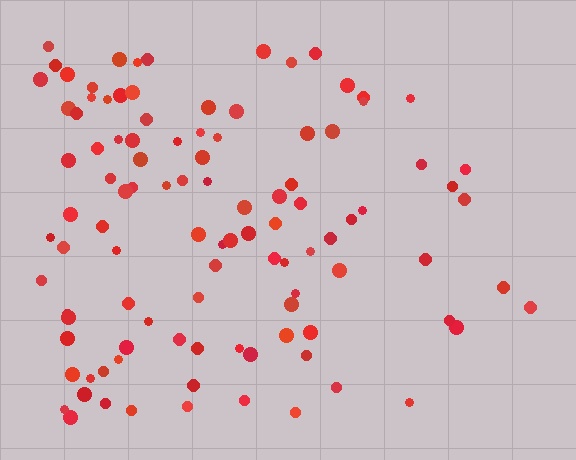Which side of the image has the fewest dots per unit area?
The right.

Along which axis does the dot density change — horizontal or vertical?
Horizontal.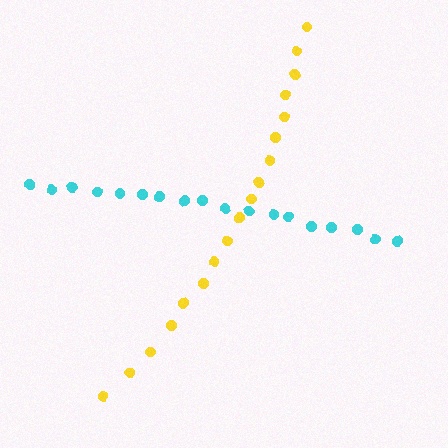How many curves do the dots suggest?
There are 2 distinct paths.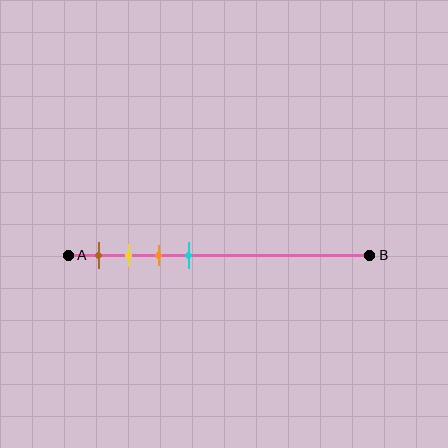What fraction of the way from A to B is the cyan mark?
The cyan mark is approximately 40% (0.4) of the way from A to B.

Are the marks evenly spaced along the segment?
Yes, the marks are approximately evenly spaced.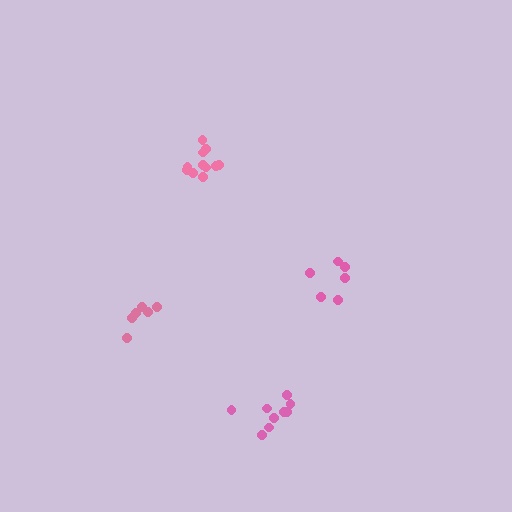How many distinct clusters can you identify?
There are 4 distinct clusters.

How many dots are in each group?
Group 1: 6 dots, Group 2: 11 dots, Group 3: 6 dots, Group 4: 9 dots (32 total).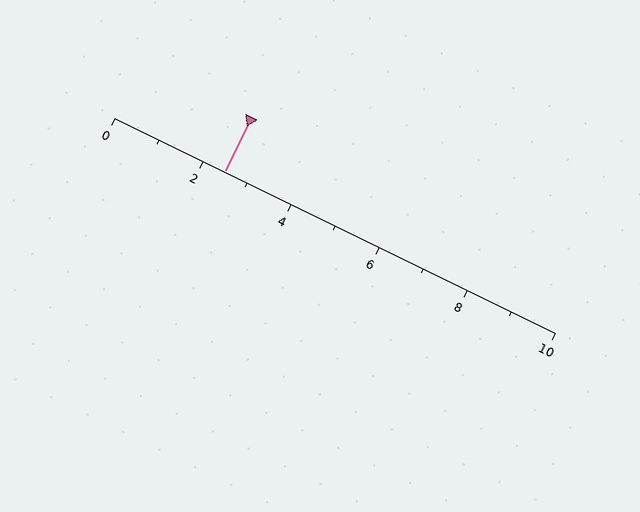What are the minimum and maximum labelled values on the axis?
The axis runs from 0 to 10.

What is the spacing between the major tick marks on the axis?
The major ticks are spaced 2 apart.